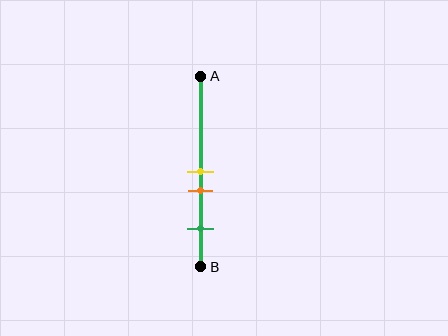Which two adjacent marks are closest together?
The yellow and orange marks are the closest adjacent pair.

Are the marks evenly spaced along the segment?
No, the marks are not evenly spaced.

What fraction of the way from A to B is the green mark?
The green mark is approximately 80% (0.8) of the way from A to B.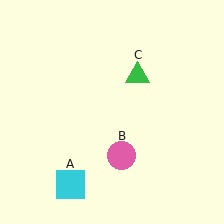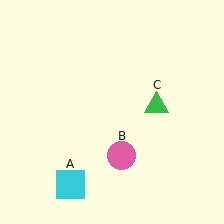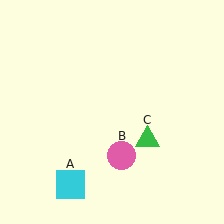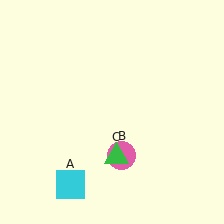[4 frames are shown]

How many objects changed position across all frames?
1 object changed position: green triangle (object C).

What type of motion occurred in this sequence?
The green triangle (object C) rotated clockwise around the center of the scene.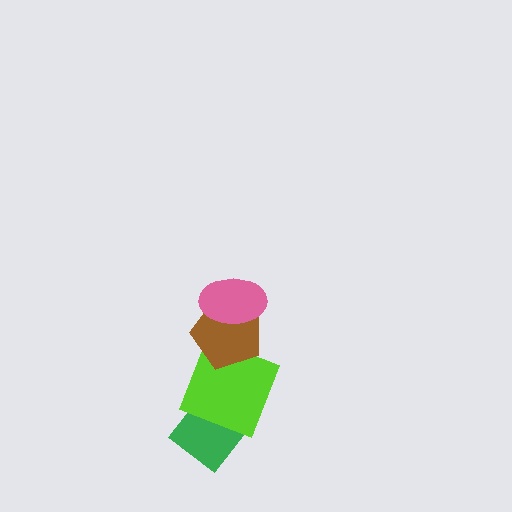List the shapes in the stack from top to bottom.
From top to bottom: the pink ellipse, the brown pentagon, the lime square, the green diamond.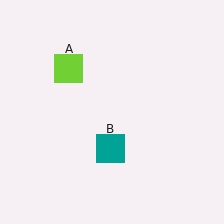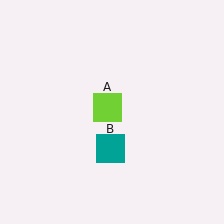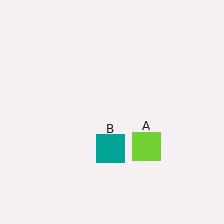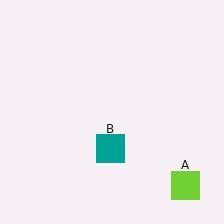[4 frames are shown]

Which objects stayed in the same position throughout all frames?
Teal square (object B) remained stationary.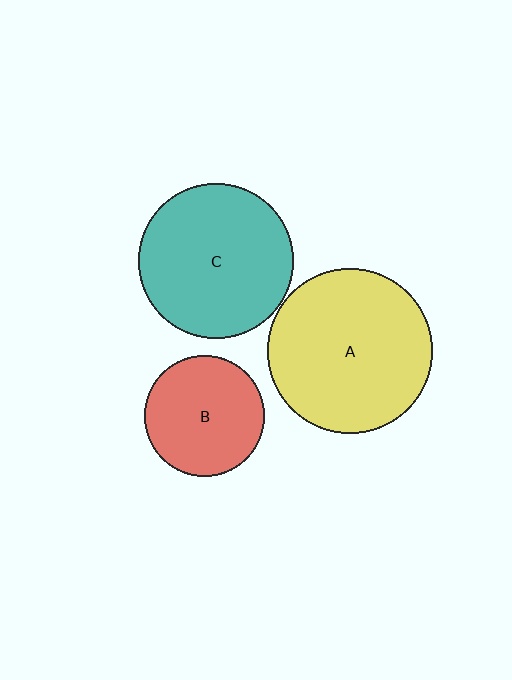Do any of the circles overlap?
No, none of the circles overlap.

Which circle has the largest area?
Circle A (yellow).